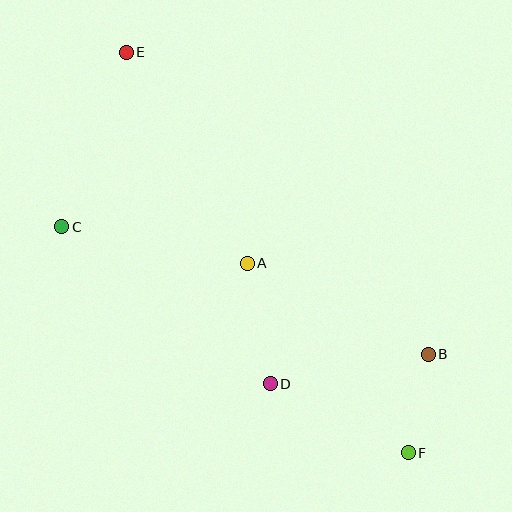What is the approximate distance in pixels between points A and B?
The distance between A and B is approximately 202 pixels.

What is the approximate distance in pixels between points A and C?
The distance between A and C is approximately 189 pixels.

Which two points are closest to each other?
Points B and F are closest to each other.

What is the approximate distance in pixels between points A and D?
The distance between A and D is approximately 123 pixels.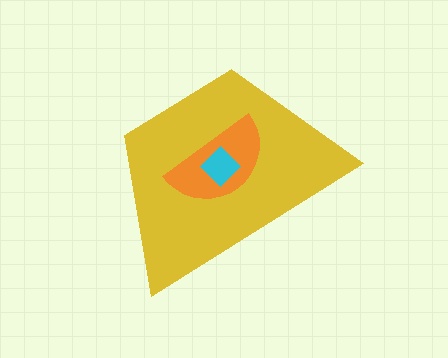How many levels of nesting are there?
3.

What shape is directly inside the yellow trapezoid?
The orange semicircle.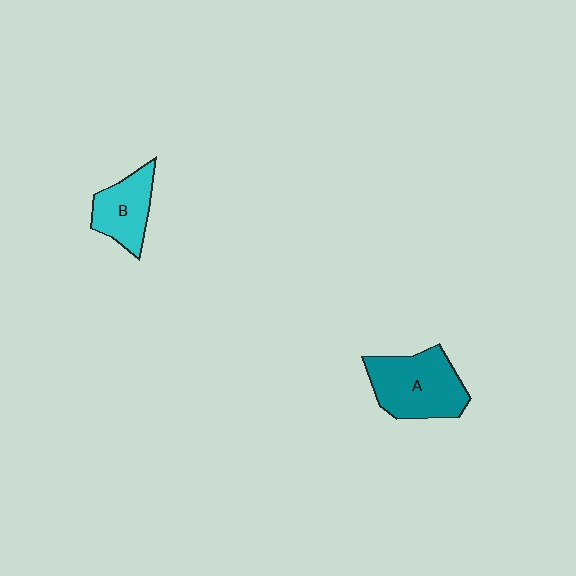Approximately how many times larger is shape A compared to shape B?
Approximately 1.5 times.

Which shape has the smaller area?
Shape B (cyan).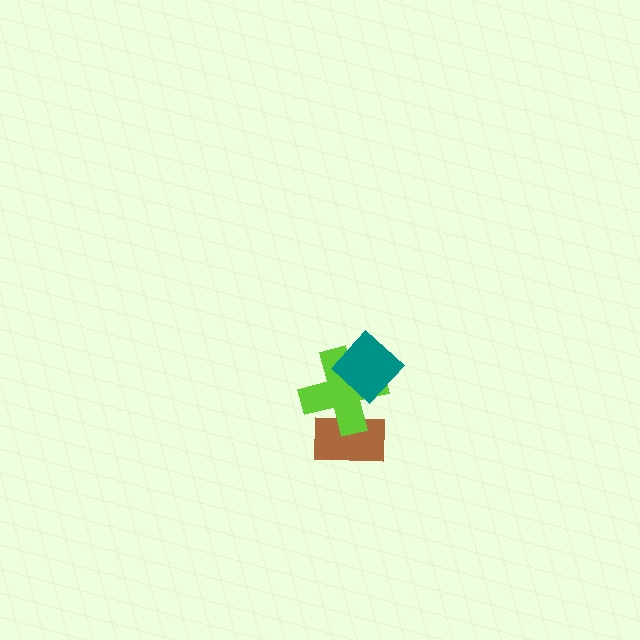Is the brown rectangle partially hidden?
Yes, it is partially covered by another shape.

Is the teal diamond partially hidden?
No, no other shape covers it.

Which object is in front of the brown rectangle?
The lime cross is in front of the brown rectangle.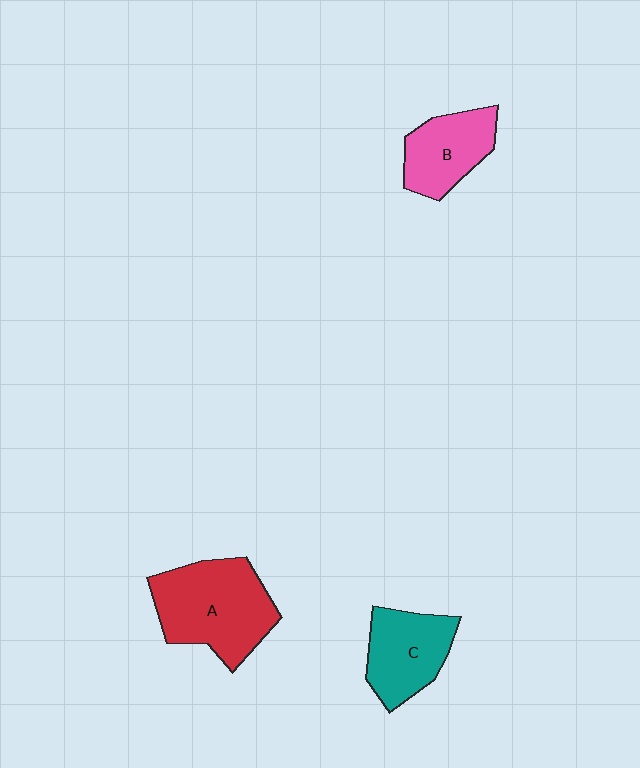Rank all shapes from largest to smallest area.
From largest to smallest: A (red), C (teal), B (pink).